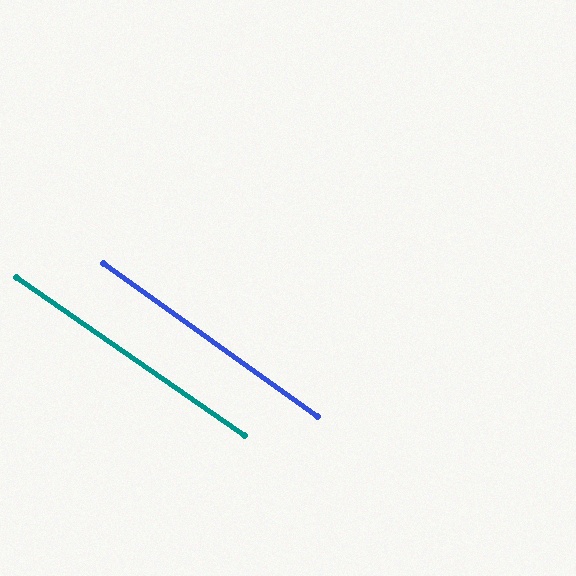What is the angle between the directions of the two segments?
Approximately 0 degrees.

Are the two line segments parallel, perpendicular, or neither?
Parallel — their directions differ by only 0.5°.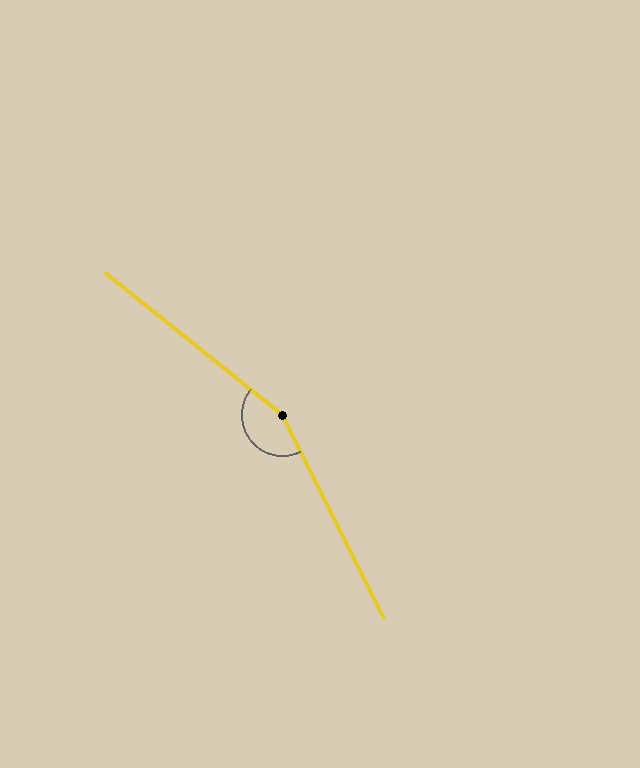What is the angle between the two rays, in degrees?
Approximately 155 degrees.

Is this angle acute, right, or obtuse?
It is obtuse.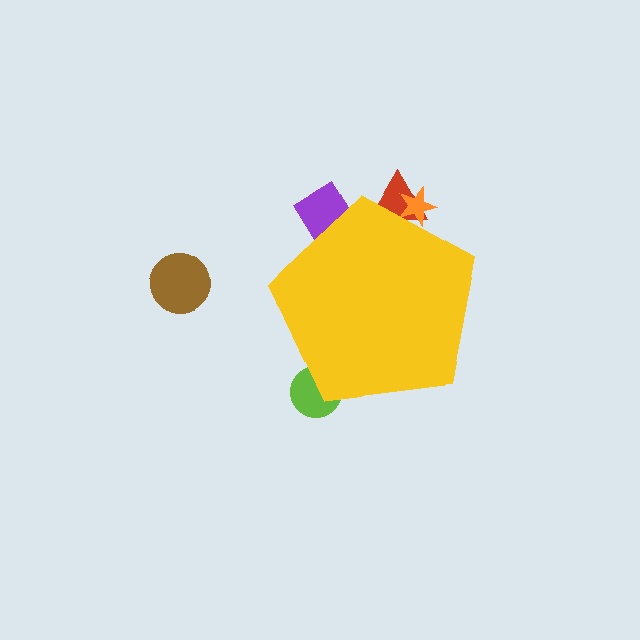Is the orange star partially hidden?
Yes, the orange star is partially hidden behind the yellow pentagon.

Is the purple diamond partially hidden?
Yes, the purple diamond is partially hidden behind the yellow pentagon.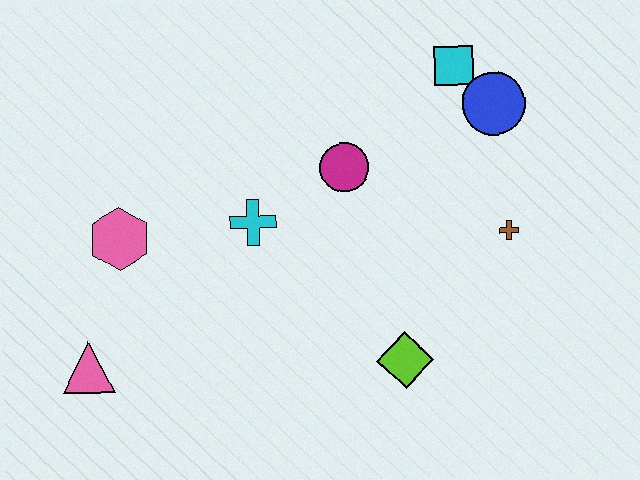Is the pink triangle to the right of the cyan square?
No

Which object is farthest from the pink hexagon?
The blue circle is farthest from the pink hexagon.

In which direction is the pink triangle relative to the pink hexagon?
The pink triangle is below the pink hexagon.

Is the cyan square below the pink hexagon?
No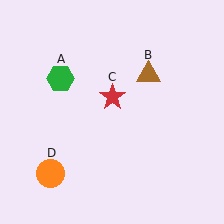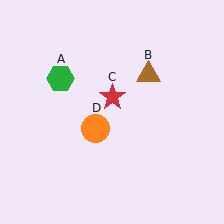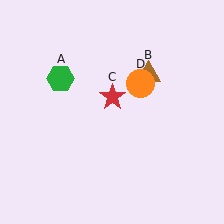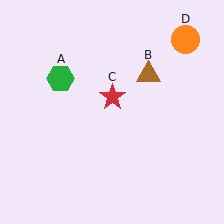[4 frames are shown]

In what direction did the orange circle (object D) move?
The orange circle (object D) moved up and to the right.